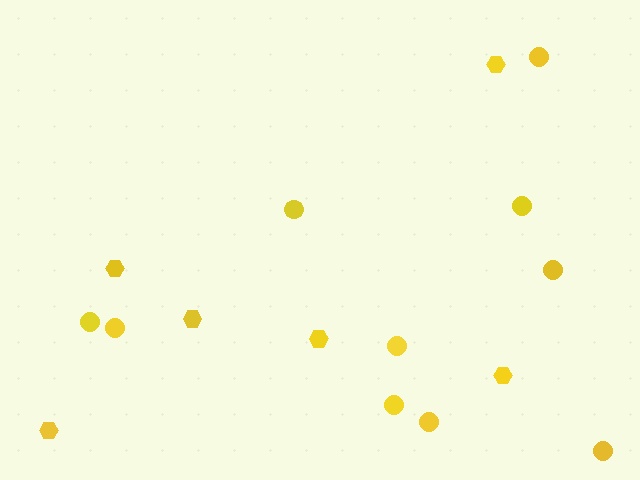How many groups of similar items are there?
There are 2 groups: one group of hexagons (6) and one group of circles (10).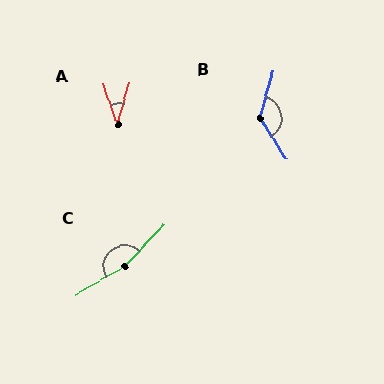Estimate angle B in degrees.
Approximately 132 degrees.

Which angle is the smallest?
A, at approximately 35 degrees.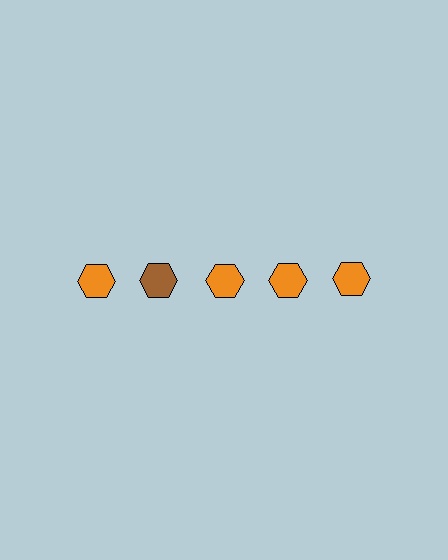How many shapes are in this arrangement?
There are 5 shapes arranged in a grid pattern.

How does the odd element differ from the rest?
It has a different color: brown instead of orange.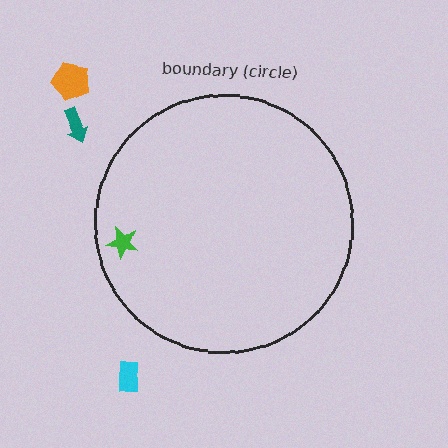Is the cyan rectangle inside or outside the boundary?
Outside.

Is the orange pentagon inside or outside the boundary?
Outside.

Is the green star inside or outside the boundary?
Inside.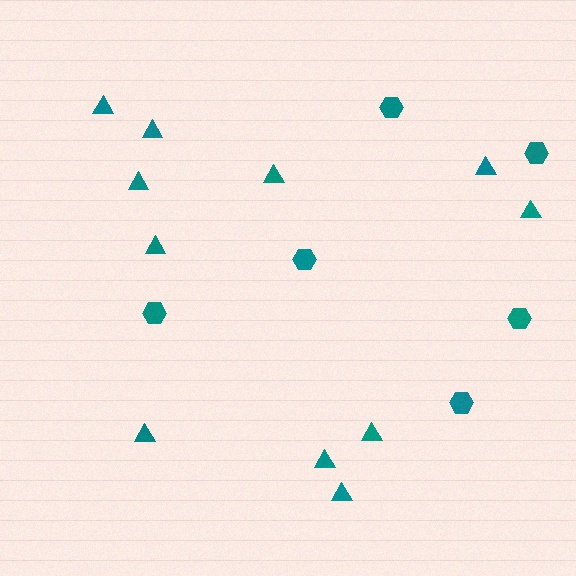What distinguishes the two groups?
There are 2 groups: one group of triangles (11) and one group of hexagons (6).